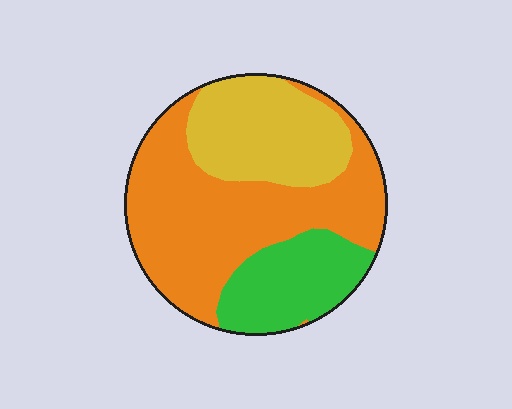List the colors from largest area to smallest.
From largest to smallest: orange, yellow, green.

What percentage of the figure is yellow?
Yellow covers around 25% of the figure.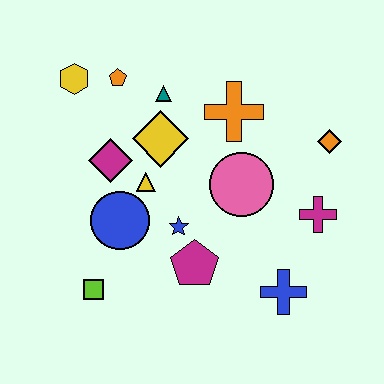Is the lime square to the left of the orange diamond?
Yes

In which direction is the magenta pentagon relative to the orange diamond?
The magenta pentagon is to the left of the orange diamond.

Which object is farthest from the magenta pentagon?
The yellow hexagon is farthest from the magenta pentagon.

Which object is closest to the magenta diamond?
The yellow triangle is closest to the magenta diamond.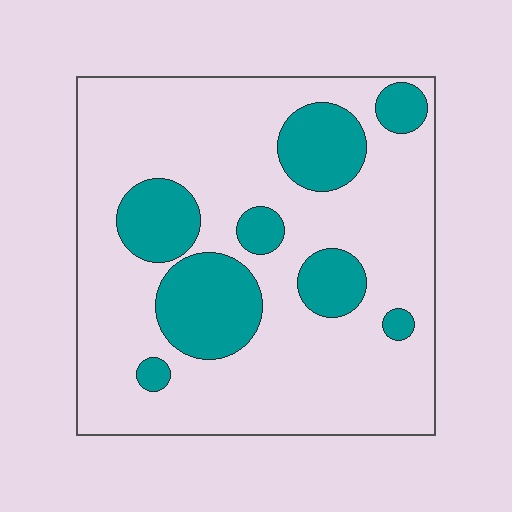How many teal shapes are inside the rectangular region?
8.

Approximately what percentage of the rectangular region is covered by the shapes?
Approximately 25%.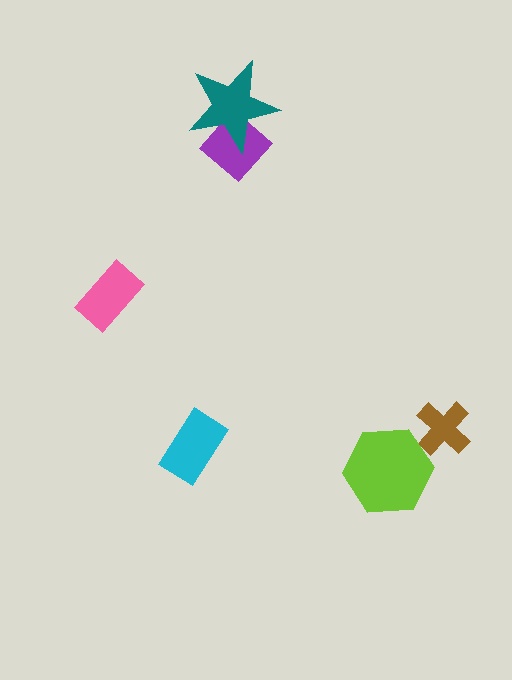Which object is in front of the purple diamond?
The teal star is in front of the purple diamond.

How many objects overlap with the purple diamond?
1 object overlaps with the purple diamond.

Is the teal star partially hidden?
No, no other shape covers it.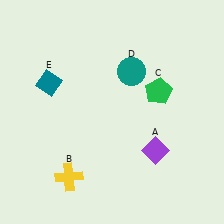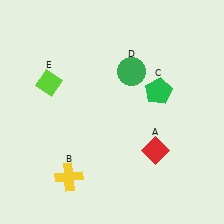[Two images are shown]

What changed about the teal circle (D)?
In Image 1, D is teal. In Image 2, it changed to green.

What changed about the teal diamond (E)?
In Image 1, E is teal. In Image 2, it changed to lime.